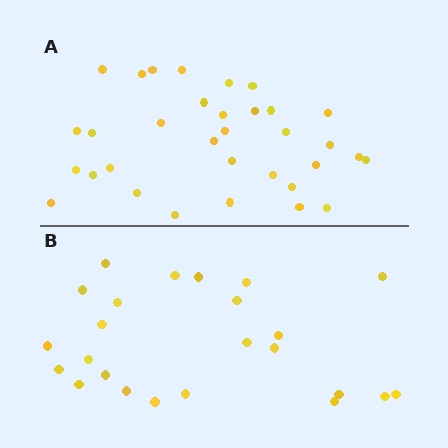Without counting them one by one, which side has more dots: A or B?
Region A (the top region) has more dots.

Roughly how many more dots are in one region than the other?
Region A has roughly 8 or so more dots than region B.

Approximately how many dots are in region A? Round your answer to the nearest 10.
About 30 dots. (The exact count is 33, which rounds to 30.)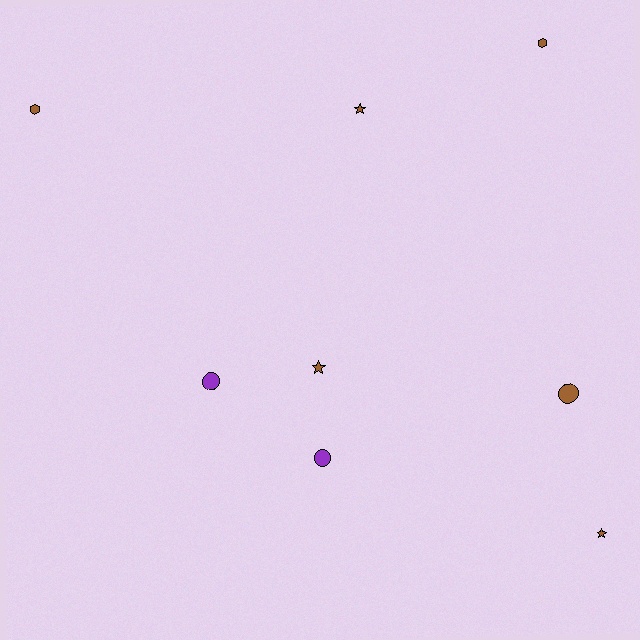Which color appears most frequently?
Brown, with 6 objects.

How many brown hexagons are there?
There are 2 brown hexagons.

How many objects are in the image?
There are 8 objects.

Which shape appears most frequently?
Star, with 3 objects.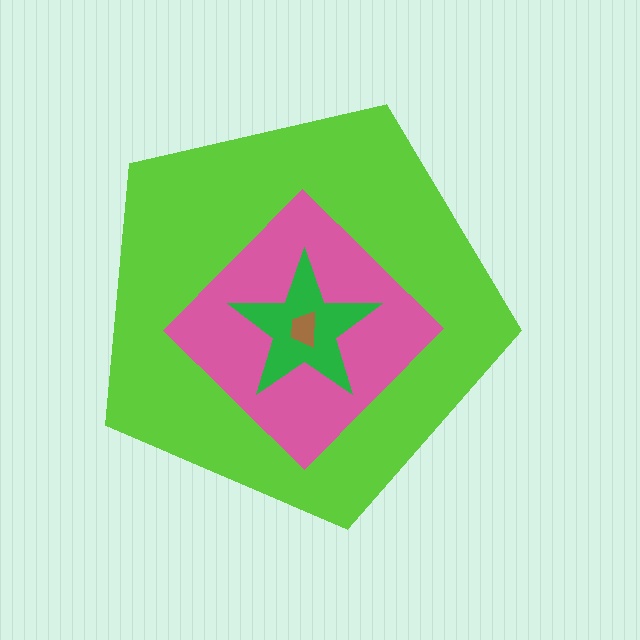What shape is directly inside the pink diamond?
The green star.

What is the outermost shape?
The lime pentagon.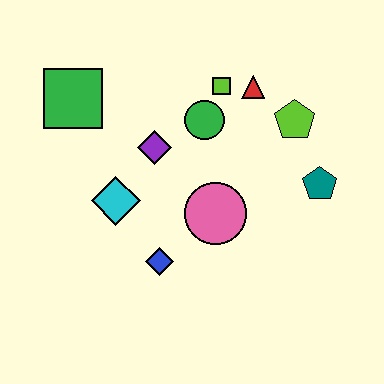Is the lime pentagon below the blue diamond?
No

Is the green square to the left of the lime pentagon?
Yes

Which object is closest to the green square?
The purple diamond is closest to the green square.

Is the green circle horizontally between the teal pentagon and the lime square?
No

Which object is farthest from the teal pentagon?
The green square is farthest from the teal pentagon.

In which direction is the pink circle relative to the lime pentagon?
The pink circle is below the lime pentagon.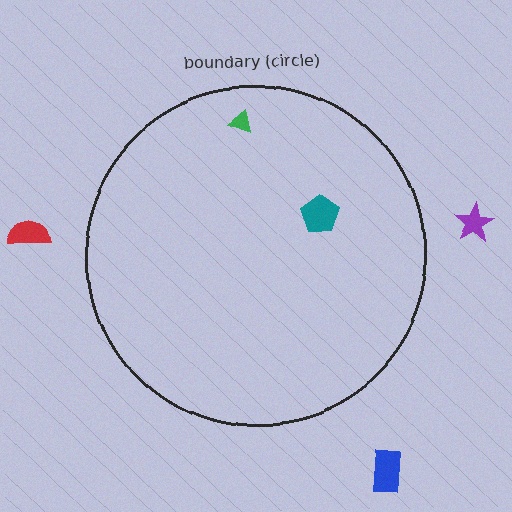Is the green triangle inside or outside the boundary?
Inside.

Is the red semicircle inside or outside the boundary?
Outside.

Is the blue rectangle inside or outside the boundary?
Outside.